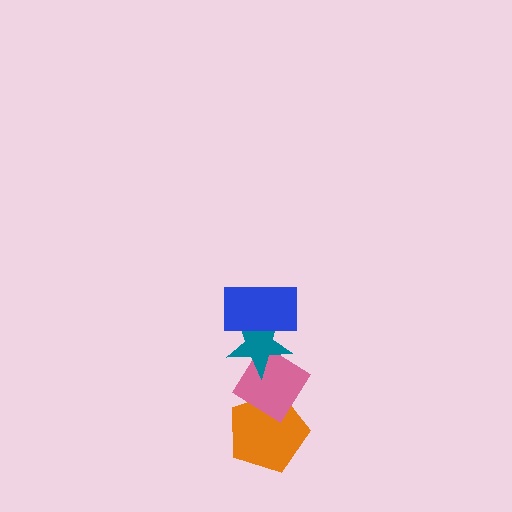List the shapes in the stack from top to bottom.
From top to bottom: the blue rectangle, the teal star, the pink diamond, the orange pentagon.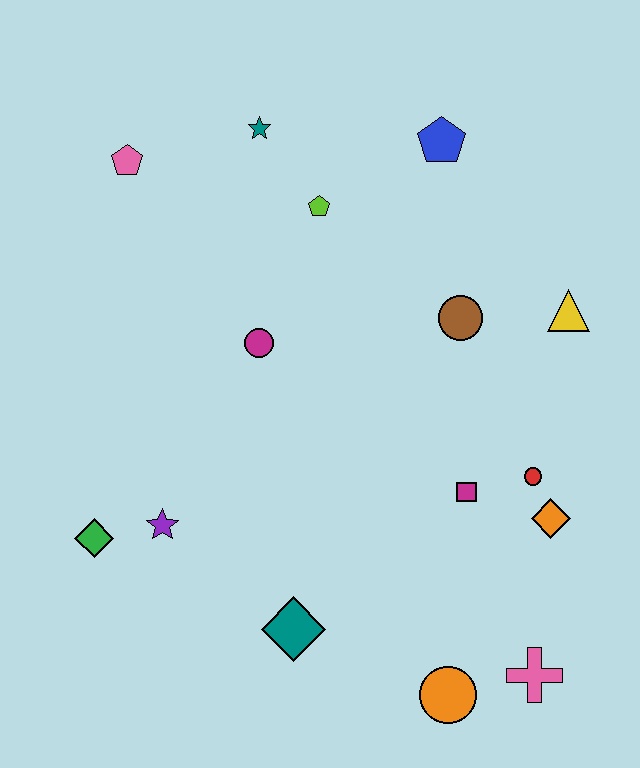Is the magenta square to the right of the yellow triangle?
No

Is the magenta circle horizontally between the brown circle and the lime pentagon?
No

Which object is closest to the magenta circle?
The lime pentagon is closest to the magenta circle.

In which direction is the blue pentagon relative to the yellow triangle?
The blue pentagon is above the yellow triangle.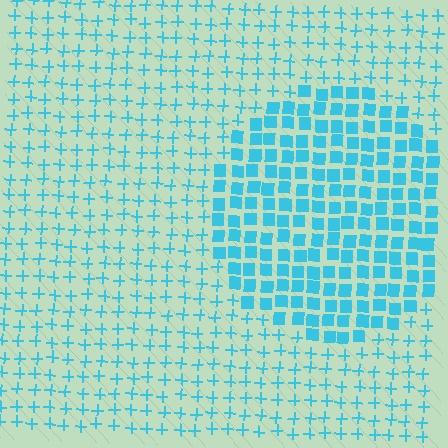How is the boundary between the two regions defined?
The boundary is defined by a change in element shape: squares inside vs. plus signs outside. All elements share the same color and spacing.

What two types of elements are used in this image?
The image uses squares inside the circle region and plus signs outside it.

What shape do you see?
I see a circle.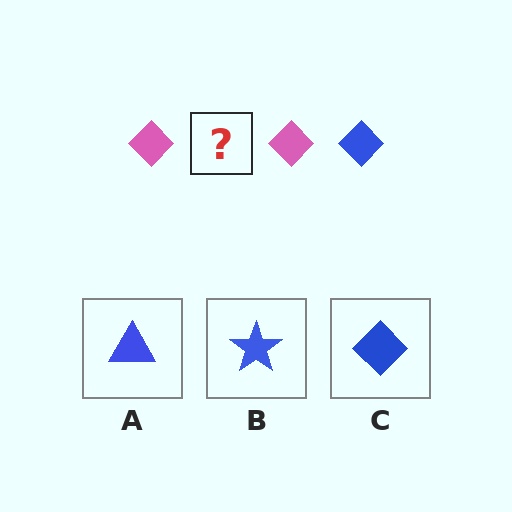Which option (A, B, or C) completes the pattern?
C.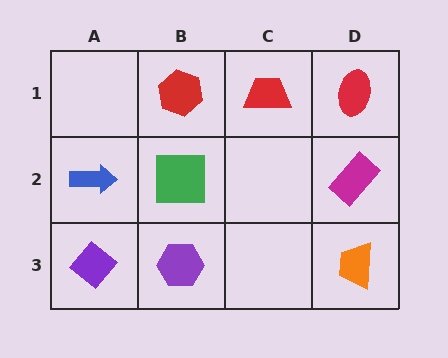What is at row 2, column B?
A green square.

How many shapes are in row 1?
3 shapes.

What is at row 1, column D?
A red ellipse.